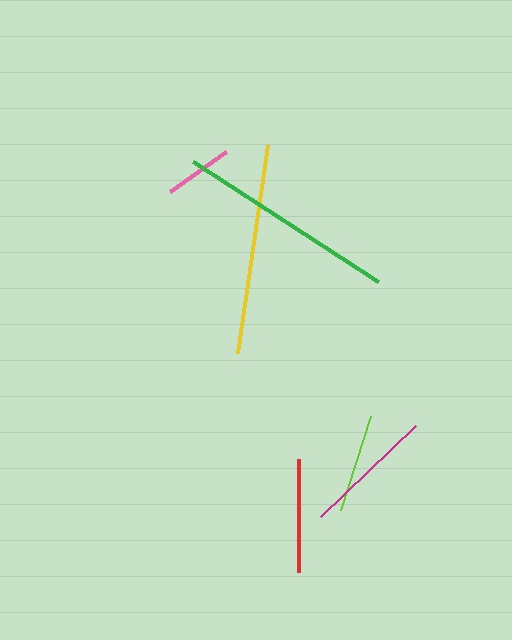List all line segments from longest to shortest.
From longest to shortest: green, yellow, magenta, red, lime, pink.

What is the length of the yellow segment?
The yellow segment is approximately 210 pixels long.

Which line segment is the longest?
The green line is the longest at approximately 220 pixels.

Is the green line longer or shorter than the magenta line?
The green line is longer than the magenta line.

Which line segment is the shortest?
The pink line is the shortest at approximately 69 pixels.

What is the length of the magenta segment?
The magenta segment is approximately 132 pixels long.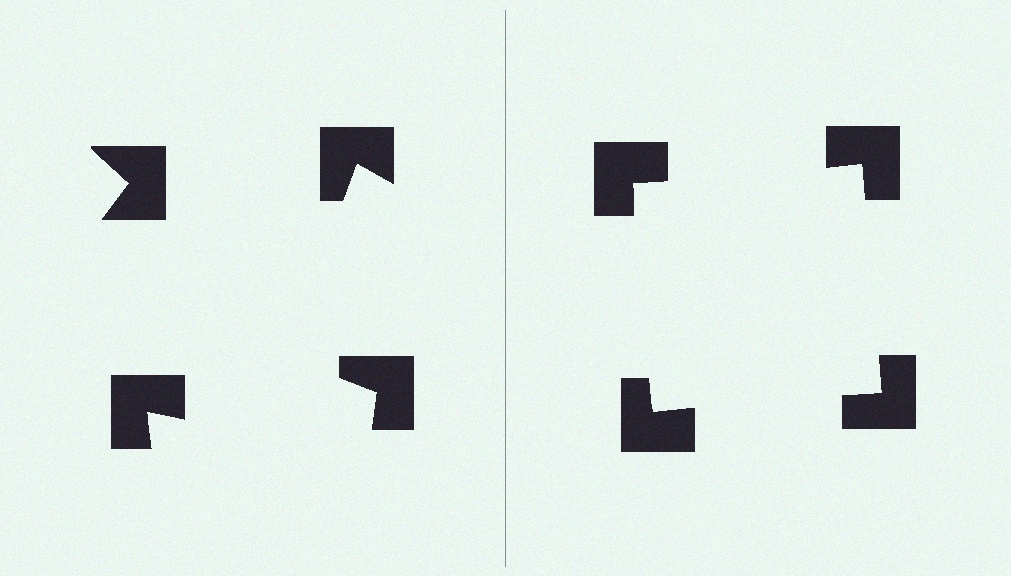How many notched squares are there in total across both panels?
8 — 4 on each side.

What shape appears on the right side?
An illusory square.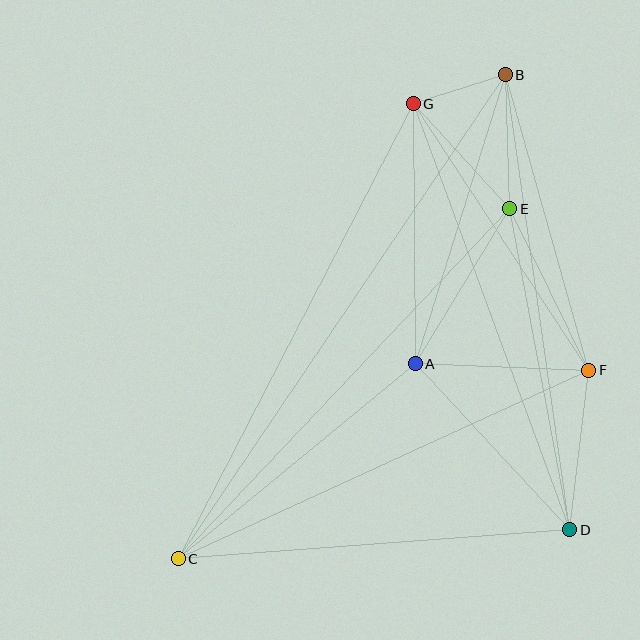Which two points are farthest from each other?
Points B and C are farthest from each other.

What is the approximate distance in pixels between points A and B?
The distance between A and B is approximately 303 pixels.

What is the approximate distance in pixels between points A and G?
The distance between A and G is approximately 260 pixels.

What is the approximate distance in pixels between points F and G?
The distance between F and G is approximately 319 pixels.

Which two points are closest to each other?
Points B and G are closest to each other.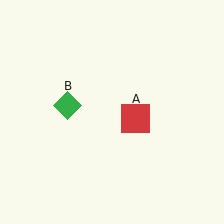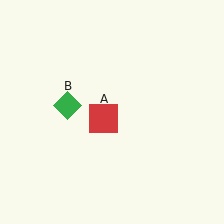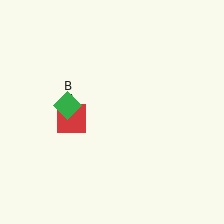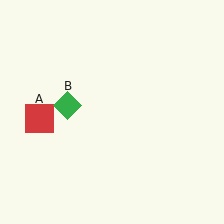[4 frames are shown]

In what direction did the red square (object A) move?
The red square (object A) moved left.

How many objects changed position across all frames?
1 object changed position: red square (object A).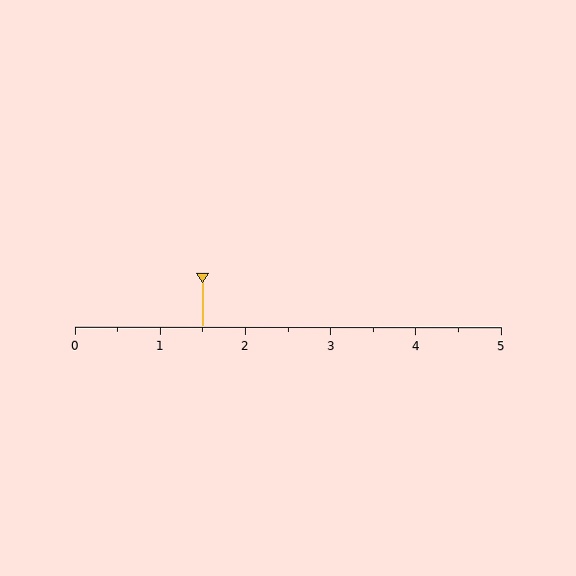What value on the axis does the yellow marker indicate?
The marker indicates approximately 1.5.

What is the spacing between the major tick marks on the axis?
The major ticks are spaced 1 apart.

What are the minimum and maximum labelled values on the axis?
The axis runs from 0 to 5.